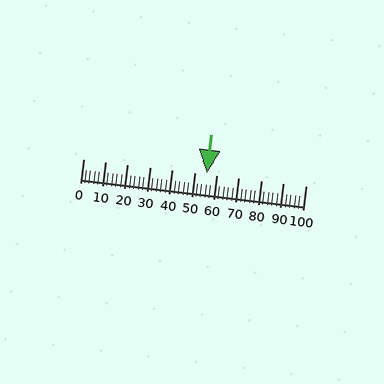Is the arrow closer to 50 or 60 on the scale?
The arrow is closer to 60.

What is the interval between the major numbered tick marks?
The major tick marks are spaced 10 units apart.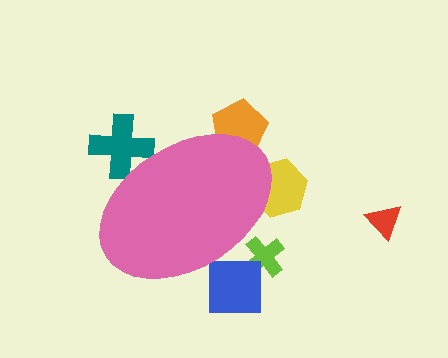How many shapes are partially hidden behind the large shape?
5 shapes are partially hidden.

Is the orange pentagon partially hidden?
Yes, the orange pentagon is partially hidden behind the pink ellipse.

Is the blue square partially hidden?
Yes, the blue square is partially hidden behind the pink ellipse.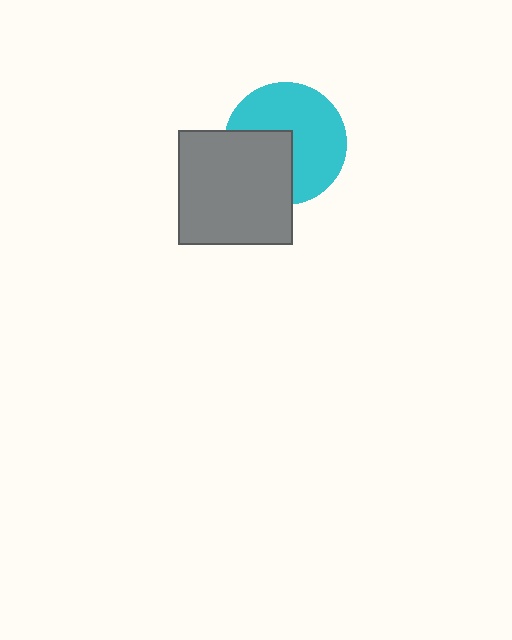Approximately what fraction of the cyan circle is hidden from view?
Roughly 37% of the cyan circle is hidden behind the gray square.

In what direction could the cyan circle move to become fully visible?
The cyan circle could move toward the upper-right. That would shift it out from behind the gray square entirely.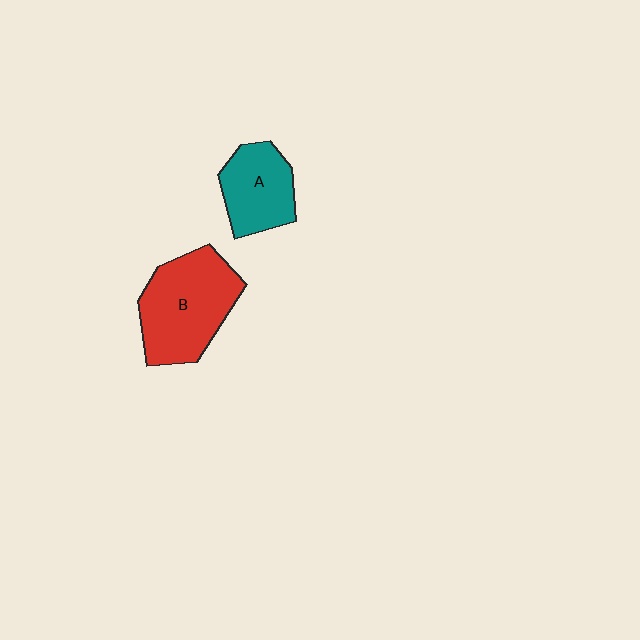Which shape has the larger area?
Shape B (red).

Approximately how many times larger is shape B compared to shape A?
Approximately 1.6 times.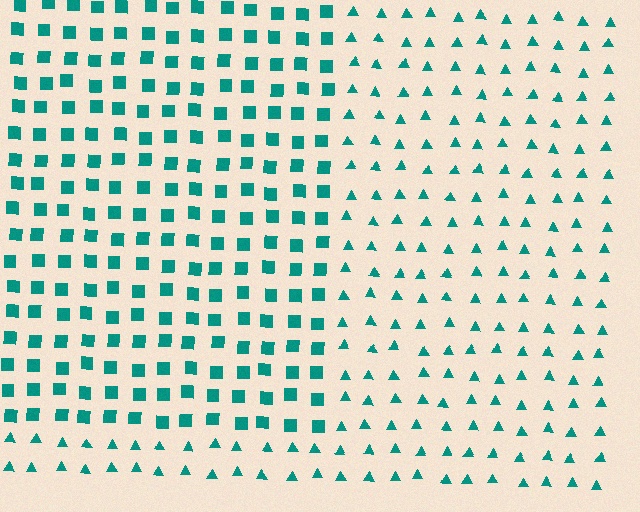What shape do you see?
I see a rectangle.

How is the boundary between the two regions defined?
The boundary is defined by a change in element shape: squares inside vs. triangles outside. All elements share the same color and spacing.